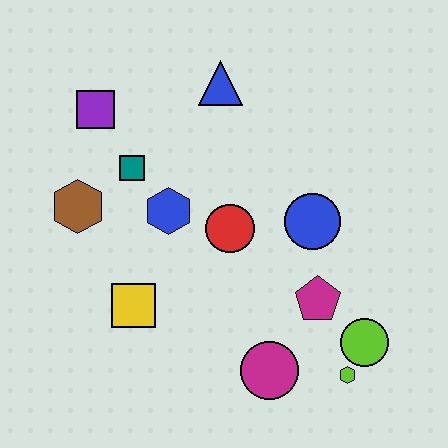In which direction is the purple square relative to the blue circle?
The purple square is to the left of the blue circle.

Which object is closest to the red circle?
The blue hexagon is closest to the red circle.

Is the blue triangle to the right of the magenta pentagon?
No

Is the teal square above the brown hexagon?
Yes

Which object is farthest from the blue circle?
The purple square is farthest from the blue circle.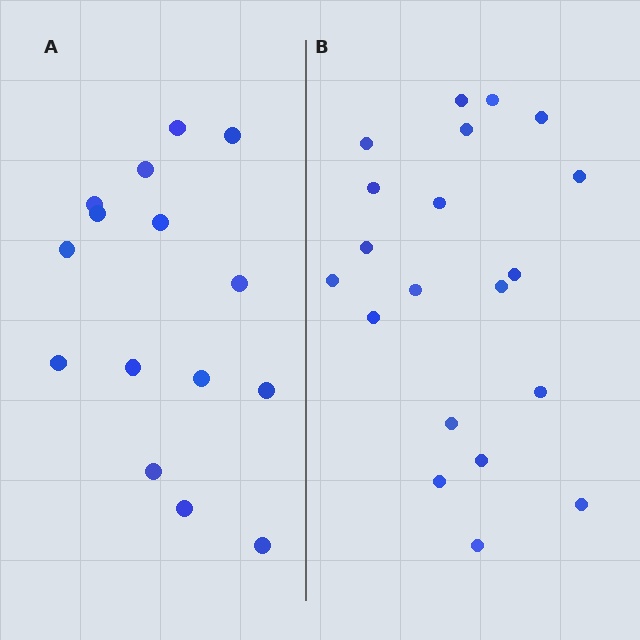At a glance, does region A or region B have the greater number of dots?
Region B (the right region) has more dots.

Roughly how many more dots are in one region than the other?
Region B has about 5 more dots than region A.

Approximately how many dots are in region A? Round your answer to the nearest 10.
About 20 dots. (The exact count is 15, which rounds to 20.)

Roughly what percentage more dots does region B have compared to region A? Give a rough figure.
About 35% more.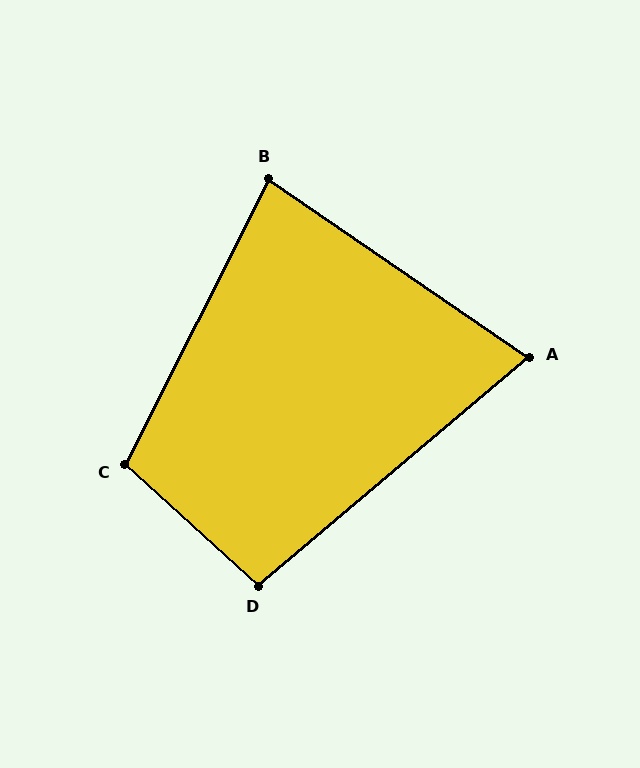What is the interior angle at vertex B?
Approximately 82 degrees (acute).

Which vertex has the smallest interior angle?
A, at approximately 75 degrees.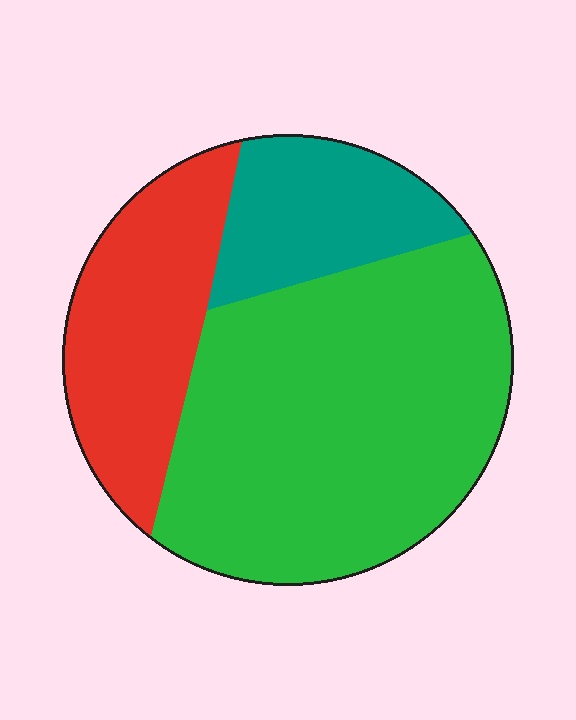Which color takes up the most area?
Green, at roughly 60%.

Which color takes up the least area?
Teal, at roughly 15%.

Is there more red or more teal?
Red.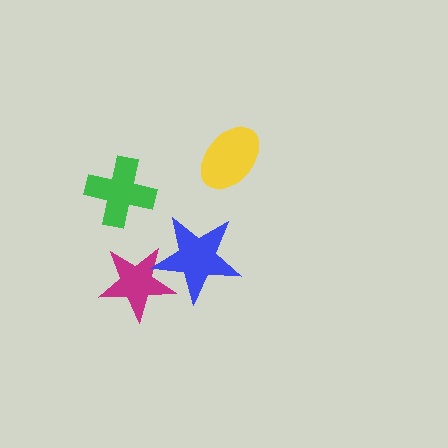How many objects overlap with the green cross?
0 objects overlap with the green cross.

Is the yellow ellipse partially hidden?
No, no other shape covers it.